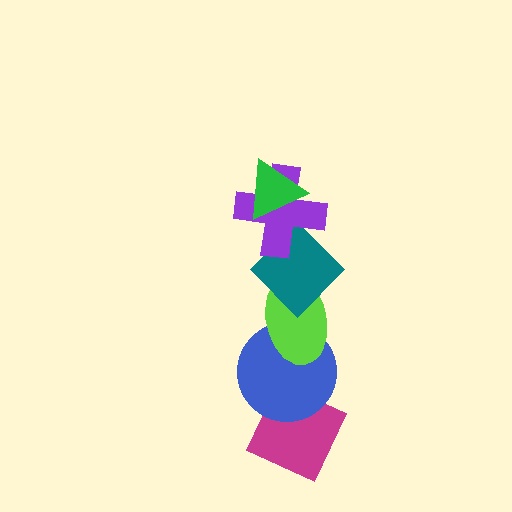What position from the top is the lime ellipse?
The lime ellipse is 4th from the top.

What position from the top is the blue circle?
The blue circle is 5th from the top.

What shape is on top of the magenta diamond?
The blue circle is on top of the magenta diamond.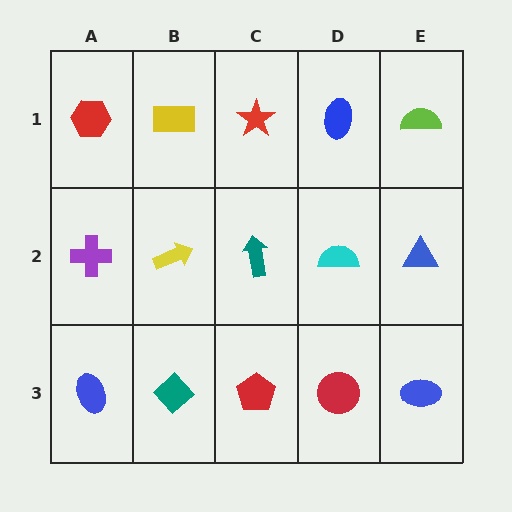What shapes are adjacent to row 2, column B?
A yellow rectangle (row 1, column B), a teal diamond (row 3, column B), a purple cross (row 2, column A), a teal arrow (row 2, column C).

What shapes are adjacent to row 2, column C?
A red star (row 1, column C), a red pentagon (row 3, column C), a yellow arrow (row 2, column B), a cyan semicircle (row 2, column D).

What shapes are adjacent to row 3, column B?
A yellow arrow (row 2, column B), a blue ellipse (row 3, column A), a red pentagon (row 3, column C).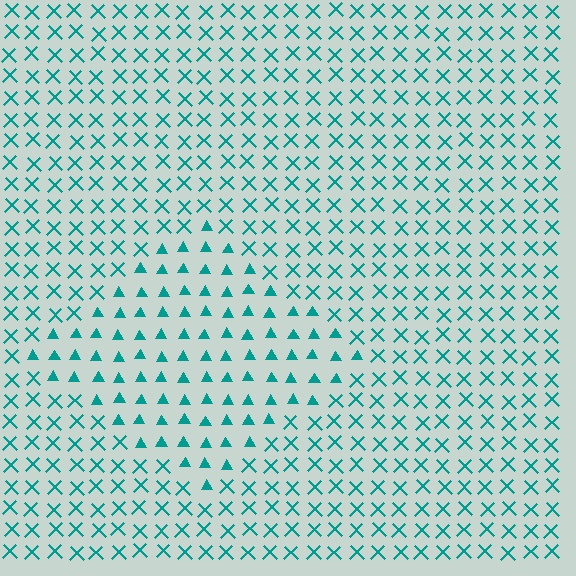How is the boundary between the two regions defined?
The boundary is defined by a change in element shape: triangles inside vs. X marks outside. All elements share the same color and spacing.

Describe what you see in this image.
The image is filled with small teal elements arranged in a uniform grid. A diamond-shaped region contains triangles, while the surrounding area contains X marks. The boundary is defined purely by the change in element shape.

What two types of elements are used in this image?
The image uses triangles inside the diamond region and X marks outside it.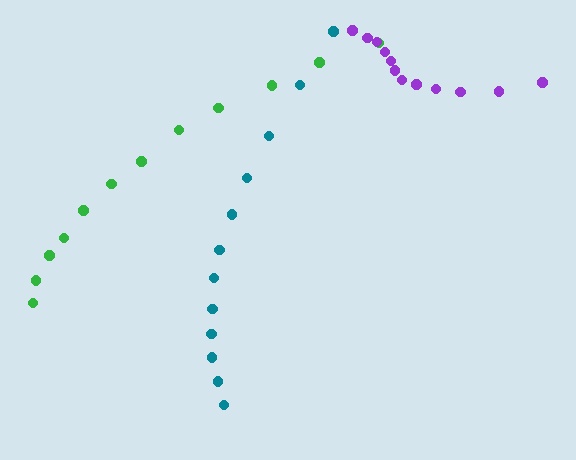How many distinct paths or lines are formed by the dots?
There are 3 distinct paths.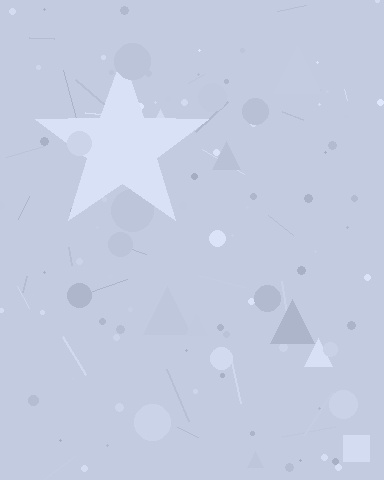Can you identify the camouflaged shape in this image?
The camouflaged shape is a star.